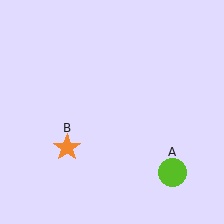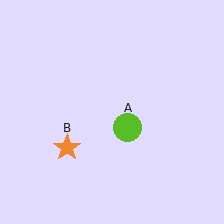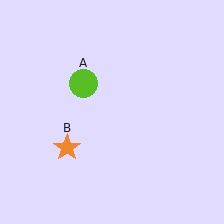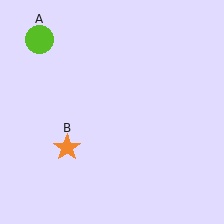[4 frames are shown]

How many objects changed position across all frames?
1 object changed position: lime circle (object A).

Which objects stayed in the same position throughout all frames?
Orange star (object B) remained stationary.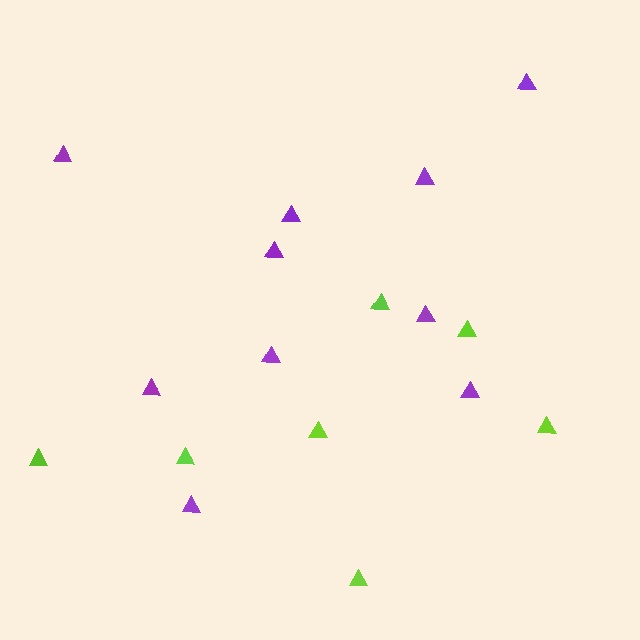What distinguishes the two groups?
There are 2 groups: one group of purple triangles (10) and one group of lime triangles (7).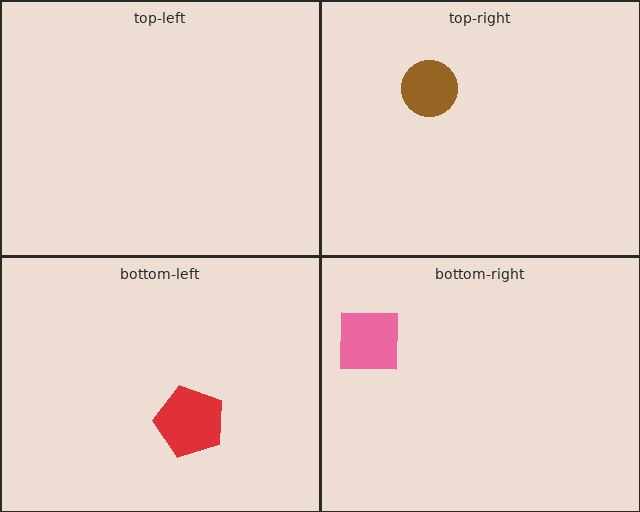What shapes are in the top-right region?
The brown circle.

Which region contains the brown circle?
The top-right region.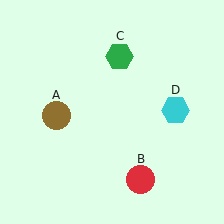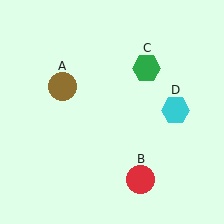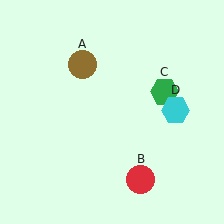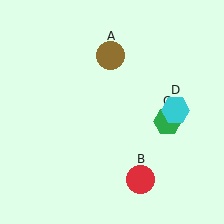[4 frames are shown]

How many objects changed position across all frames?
2 objects changed position: brown circle (object A), green hexagon (object C).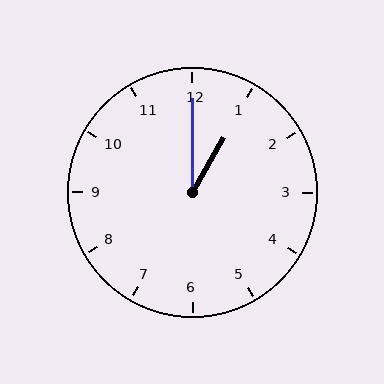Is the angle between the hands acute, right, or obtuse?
It is acute.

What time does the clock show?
1:00.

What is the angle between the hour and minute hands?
Approximately 30 degrees.